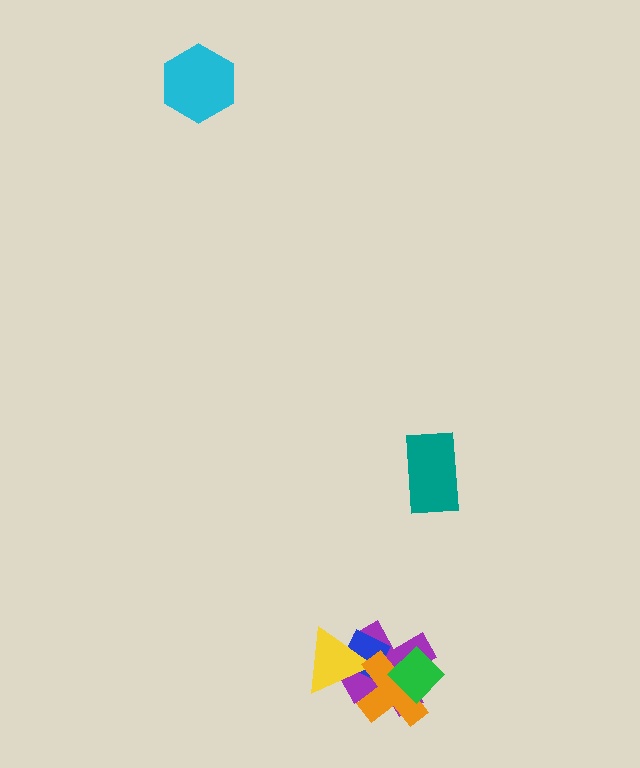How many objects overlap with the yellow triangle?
3 objects overlap with the yellow triangle.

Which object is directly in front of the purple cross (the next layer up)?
The blue diamond is directly in front of the purple cross.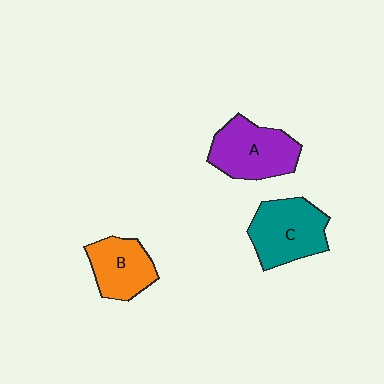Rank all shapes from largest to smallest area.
From largest to smallest: C (teal), A (purple), B (orange).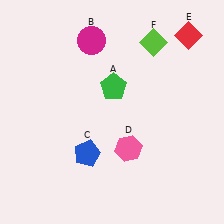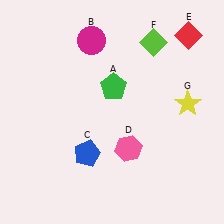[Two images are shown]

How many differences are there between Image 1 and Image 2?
There is 1 difference between the two images.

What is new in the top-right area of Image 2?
A yellow star (G) was added in the top-right area of Image 2.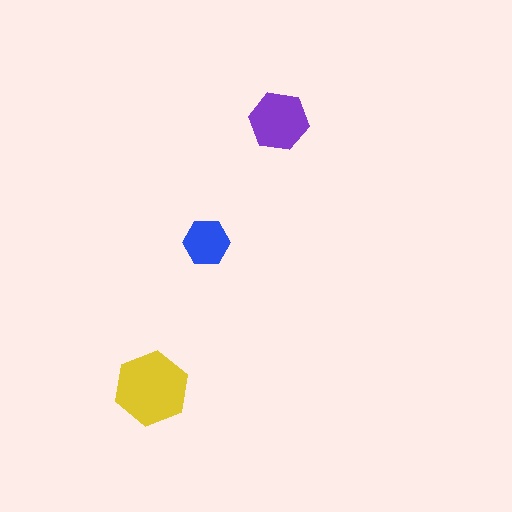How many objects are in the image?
There are 3 objects in the image.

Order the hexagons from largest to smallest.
the yellow one, the purple one, the blue one.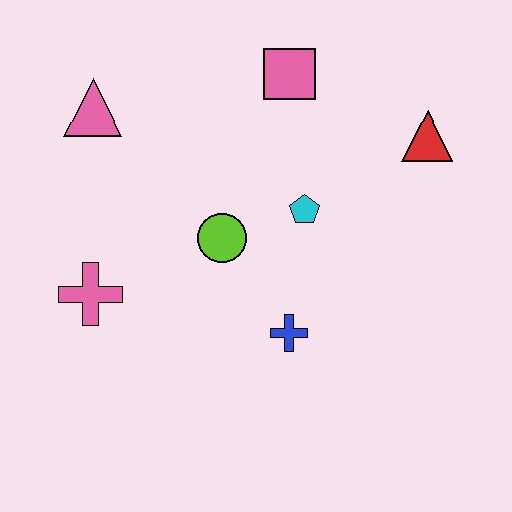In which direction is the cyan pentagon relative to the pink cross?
The cyan pentagon is to the right of the pink cross.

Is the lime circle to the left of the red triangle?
Yes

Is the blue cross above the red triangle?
No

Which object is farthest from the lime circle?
The red triangle is farthest from the lime circle.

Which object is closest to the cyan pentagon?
The lime circle is closest to the cyan pentagon.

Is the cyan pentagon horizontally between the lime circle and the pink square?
No